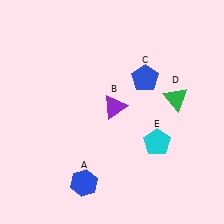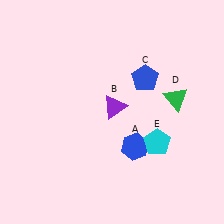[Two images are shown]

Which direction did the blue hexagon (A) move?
The blue hexagon (A) moved right.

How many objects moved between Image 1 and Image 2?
1 object moved between the two images.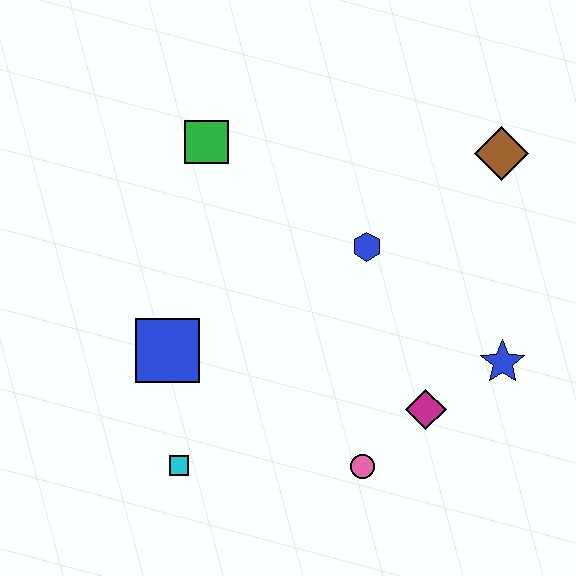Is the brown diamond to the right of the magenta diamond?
Yes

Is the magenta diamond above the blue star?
No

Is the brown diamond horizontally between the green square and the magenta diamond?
No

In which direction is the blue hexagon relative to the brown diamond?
The blue hexagon is to the left of the brown diamond.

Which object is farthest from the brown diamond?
The cyan square is farthest from the brown diamond.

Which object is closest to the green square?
The blue hexagon is closest to the green square.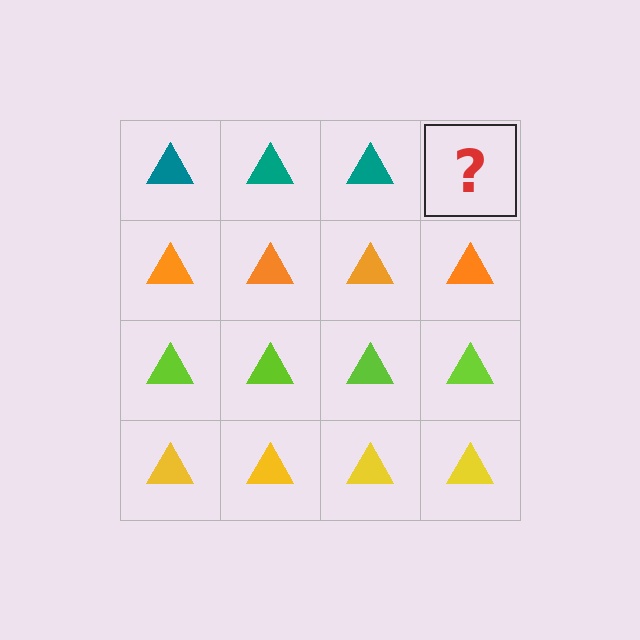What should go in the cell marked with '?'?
The missing cell should contain a teal triangle.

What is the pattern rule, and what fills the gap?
The rule is that each row has a consistent color. The gap should be filled with a teal triangle.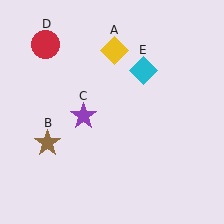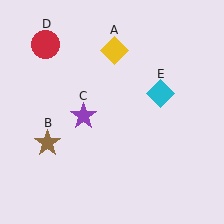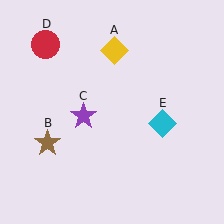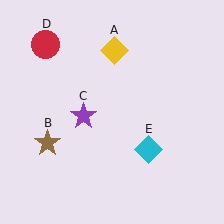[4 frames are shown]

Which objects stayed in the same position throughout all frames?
Yellow diamond (object A) and brown star (object B) and purple star (object C) and red circle (object D) remained stationary.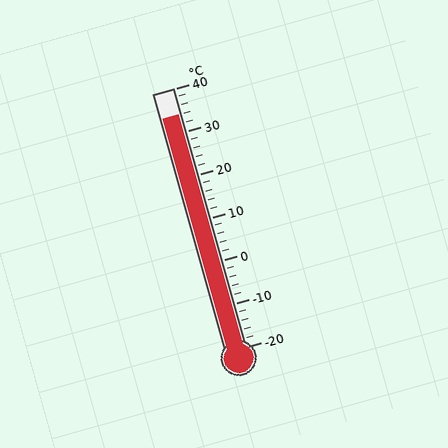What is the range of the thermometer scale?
The thermometer scale ranges from -20°C to 40°C.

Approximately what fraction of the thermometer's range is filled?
The thermometer is filled to approximately 90% of its range.